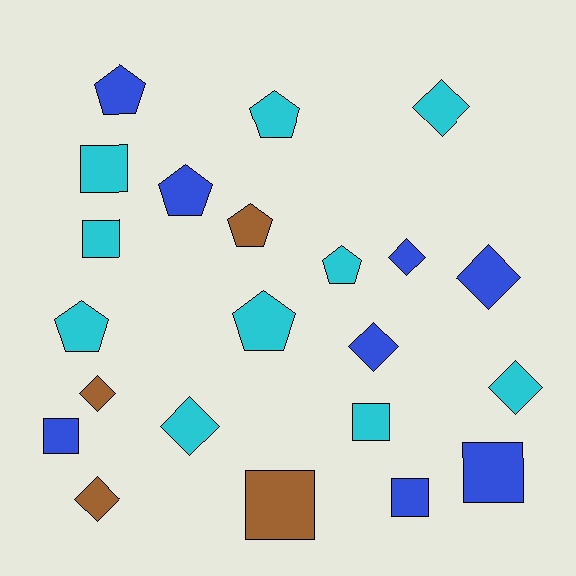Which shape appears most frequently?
Diamond, with 8 objects.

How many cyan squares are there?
There are 3 cyan squares.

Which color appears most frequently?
Cyan, with 10 objects.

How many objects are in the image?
There are 22 objects.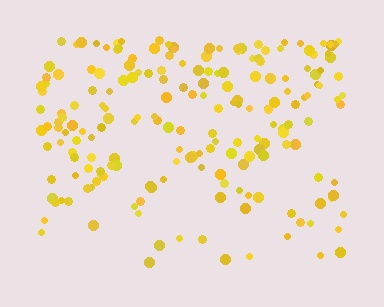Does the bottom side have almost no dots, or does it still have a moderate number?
Still a moderate number, just noticeably fewer than the top.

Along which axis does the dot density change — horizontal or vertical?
Vertical.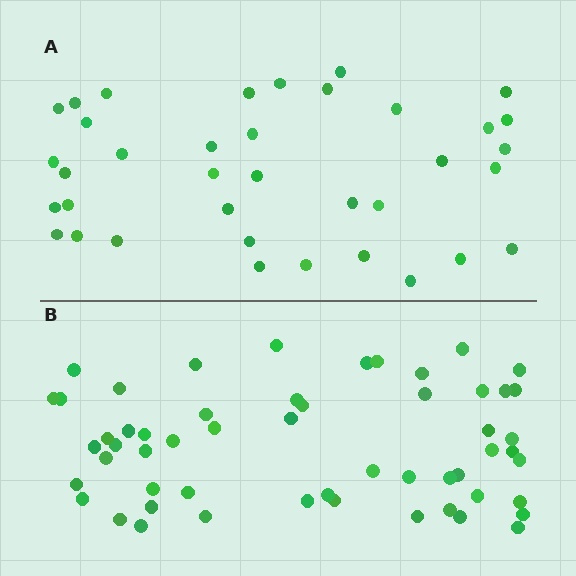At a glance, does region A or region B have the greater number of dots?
Region B (the bottom region) has more dots.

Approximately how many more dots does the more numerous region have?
Region B has approximately 20 more dots than region A.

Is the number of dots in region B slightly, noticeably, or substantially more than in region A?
Region B has substantially more. The ratio is roughly 1.5 to 1.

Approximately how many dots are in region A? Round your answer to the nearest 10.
About 40 dots. (The exact count is 37, which rounds to 40.)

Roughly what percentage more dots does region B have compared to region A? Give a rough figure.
About 50% more.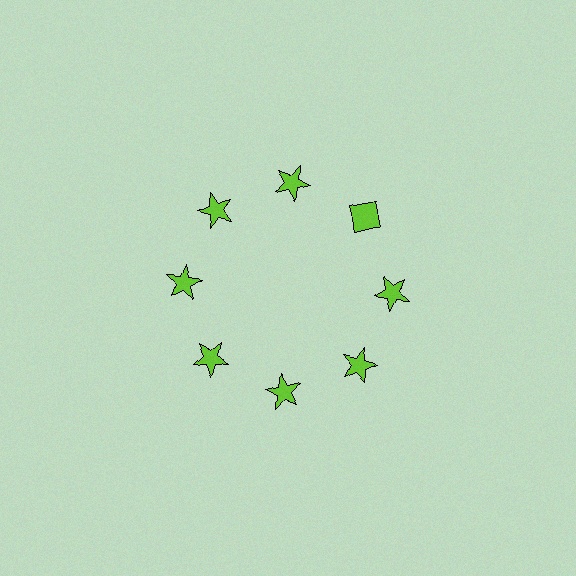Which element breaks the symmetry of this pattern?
The lime diamond at roughly the 2 o'clock position breaks the symmetry. All other shapes are lime stars.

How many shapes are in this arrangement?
There are 8 shapes arranged in a ring pattern.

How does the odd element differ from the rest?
It has a different shape: diamond instead of star.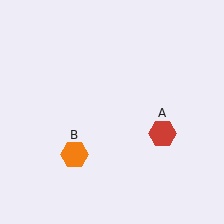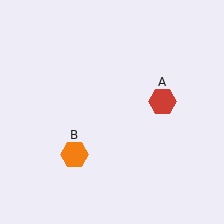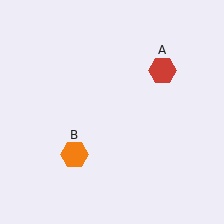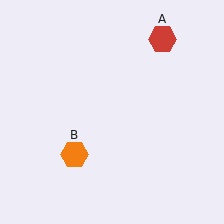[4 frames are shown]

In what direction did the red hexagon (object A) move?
The red hexagon (object A) moved up.